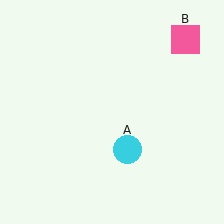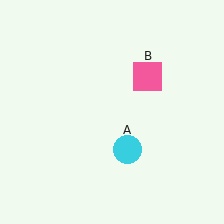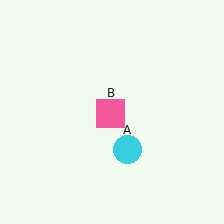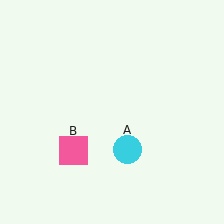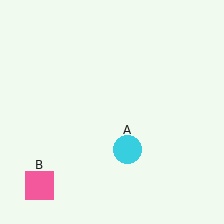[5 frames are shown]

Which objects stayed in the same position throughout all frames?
Cyan circle (object A) remained stationary.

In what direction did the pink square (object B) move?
The pink square (object B) moved down and to the left.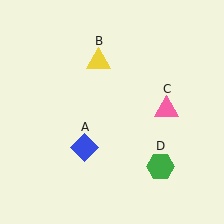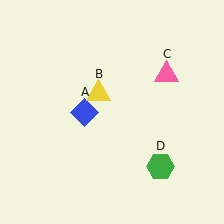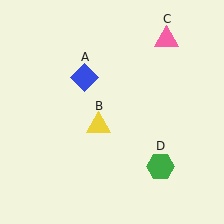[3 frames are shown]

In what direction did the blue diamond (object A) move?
The blue diamond (object A) moved up.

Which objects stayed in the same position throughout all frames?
Green hexagon (object D) remained stationary.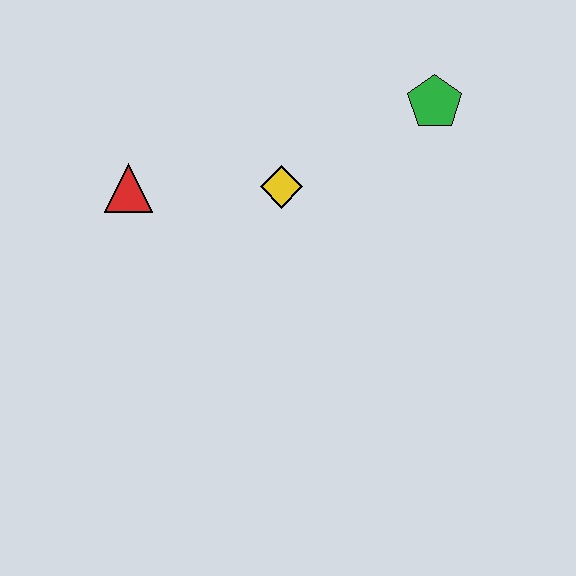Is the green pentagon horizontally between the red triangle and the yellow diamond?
No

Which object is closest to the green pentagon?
The yellow diamond is closest to the green pentagon.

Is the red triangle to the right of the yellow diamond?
No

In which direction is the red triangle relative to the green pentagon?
The red triangle is to the left of the green pentagon.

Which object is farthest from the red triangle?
The green pentagon is farthest from the red triangle.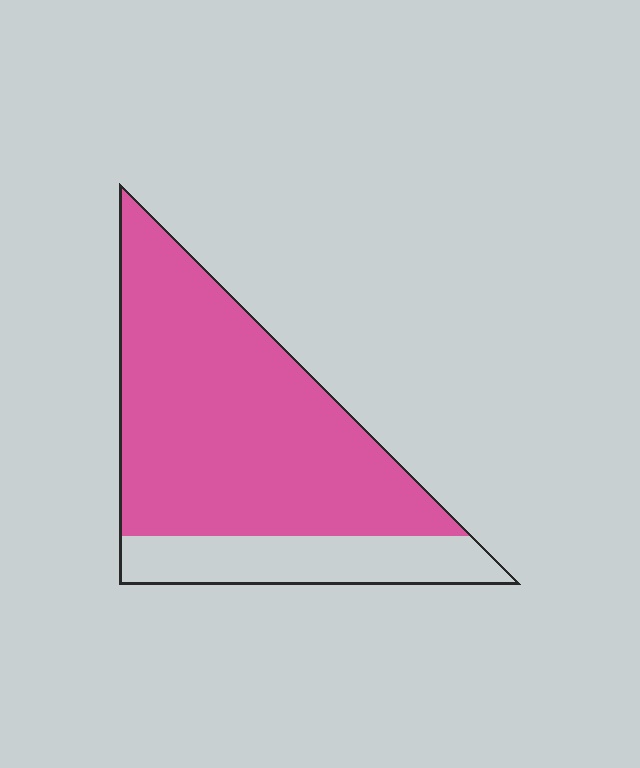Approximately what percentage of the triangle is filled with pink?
Approximately 75%.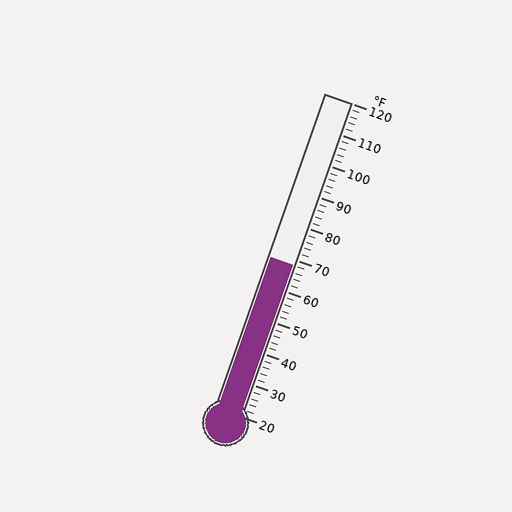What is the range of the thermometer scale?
The thermometer scale ranges from 20°F to 120°F.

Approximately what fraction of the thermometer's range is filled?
The thermometer is filled to approximately 50% of its range.